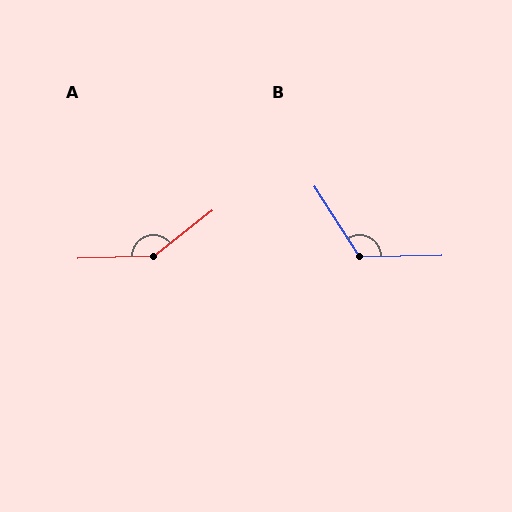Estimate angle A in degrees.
Approximately 144 degrees.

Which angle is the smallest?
B, at approximately 121 degrees.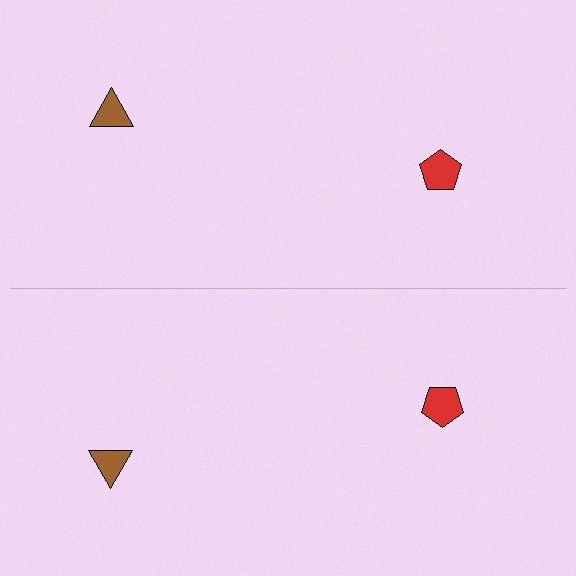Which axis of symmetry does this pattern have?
The pattern has a horizontal axis of symmetry running through the center of the image.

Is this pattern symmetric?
Yes, this pattern has bilateral (reflection) symmetry.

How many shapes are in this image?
There are 4 shapes in this image.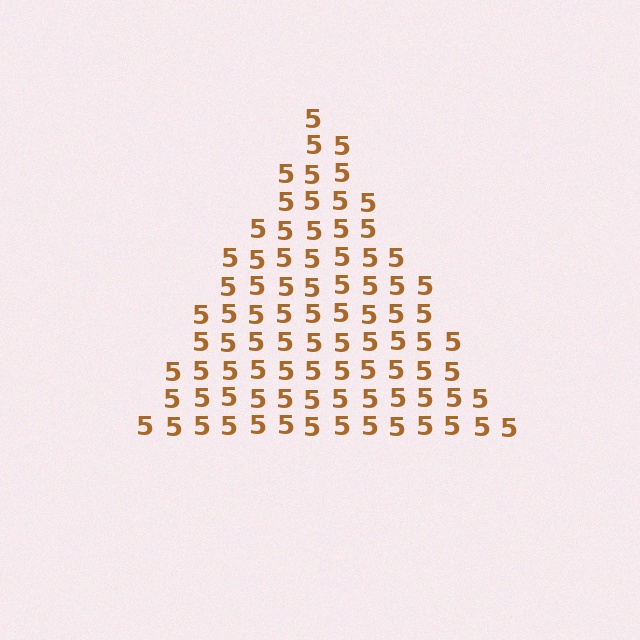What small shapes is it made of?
It is made of small digit 5's.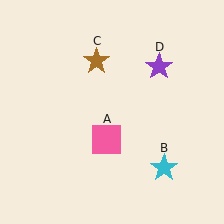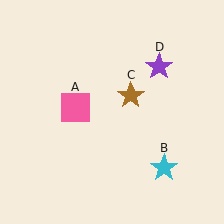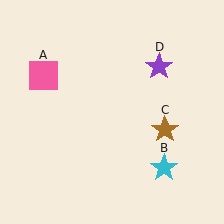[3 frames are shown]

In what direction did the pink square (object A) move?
The pink square (object A) moved up and to the left.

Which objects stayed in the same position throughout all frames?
Cyan star (object B) and purple star (object D) remained stationary.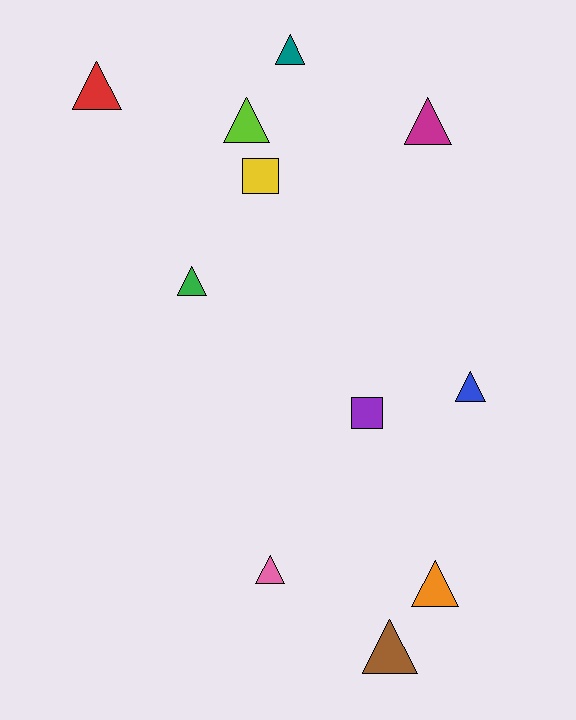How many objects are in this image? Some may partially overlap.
There are 11 objects.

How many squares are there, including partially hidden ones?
There are 2 squares.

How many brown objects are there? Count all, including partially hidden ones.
There is 1 brown object.